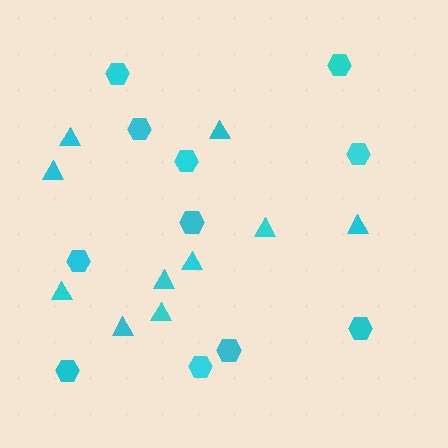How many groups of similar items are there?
There are 2 groups: one group of hexagons (11) and one group of triangles (10).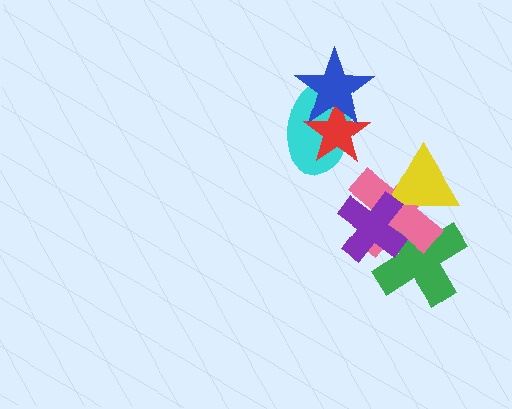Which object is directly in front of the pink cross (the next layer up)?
The yellow triangle is directly in front of the pink cross.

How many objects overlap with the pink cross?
3 objects overlap with the pink cross.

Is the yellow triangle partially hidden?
Yes, it is partially covered by another shape.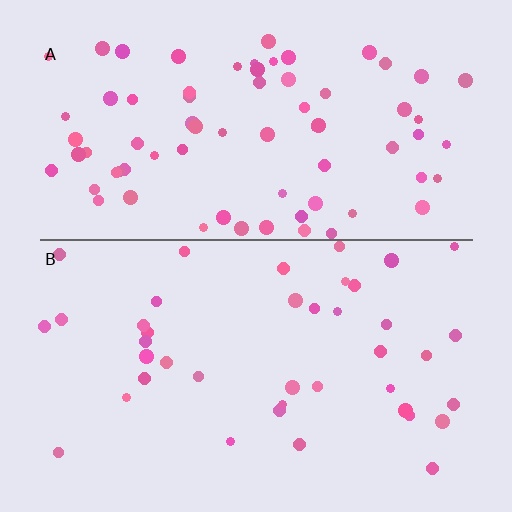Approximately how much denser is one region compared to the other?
Approximately 1.8× — region A over region B.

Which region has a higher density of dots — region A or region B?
A (the top).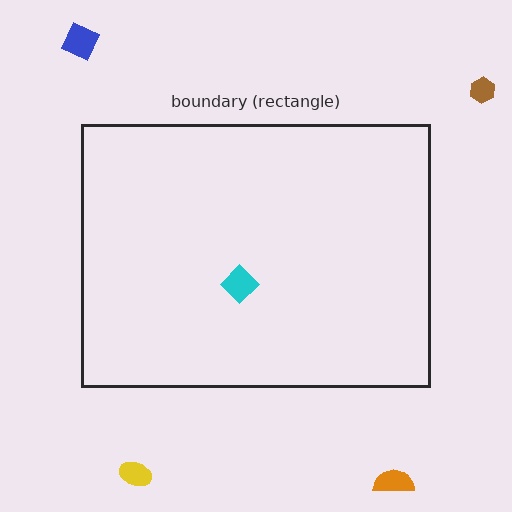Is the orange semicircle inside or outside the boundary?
Outside.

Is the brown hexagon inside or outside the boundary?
Outside.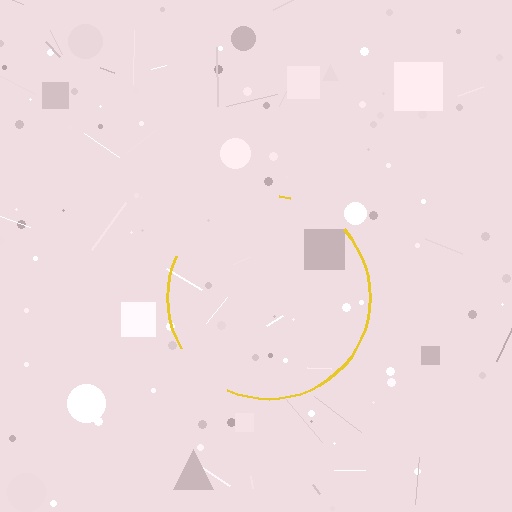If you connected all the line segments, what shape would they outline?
They would outline a circle.